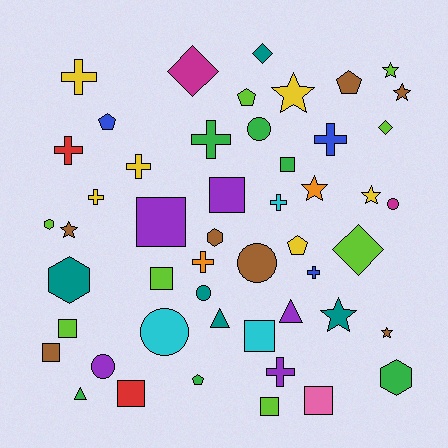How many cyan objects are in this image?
There are 3 cyan objects.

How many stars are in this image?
There are 8 stars.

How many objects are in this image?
There are 50 objects.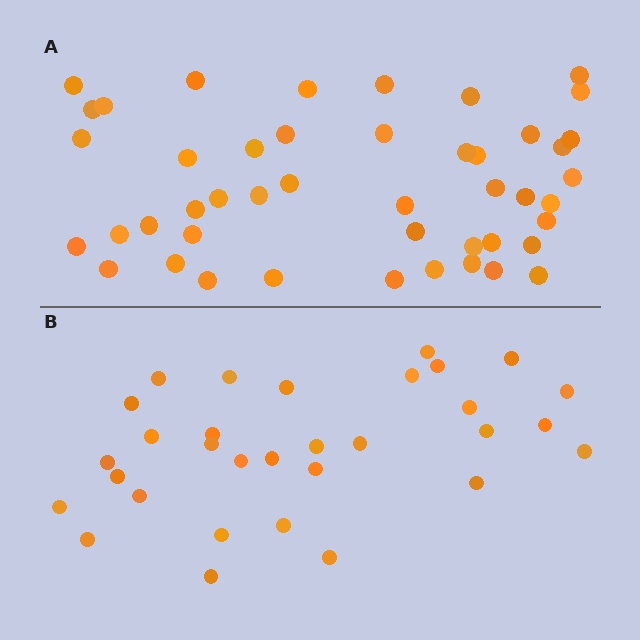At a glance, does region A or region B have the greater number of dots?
Region A (the top region) has more dots.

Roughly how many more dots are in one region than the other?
Region A has approximately 15 more dots than region B.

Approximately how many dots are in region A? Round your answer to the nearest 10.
About 50 dots. (The exact count is 46, which rounds to 50.)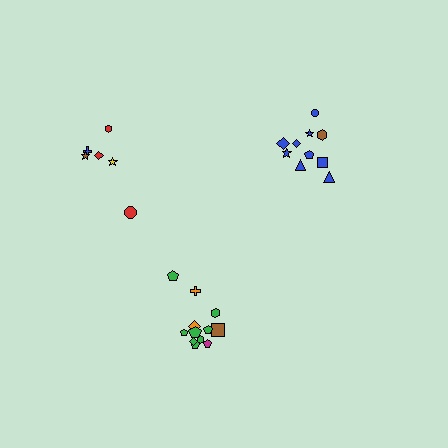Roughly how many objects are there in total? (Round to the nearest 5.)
Roughly 30 objects in total.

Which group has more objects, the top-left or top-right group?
The top-right group.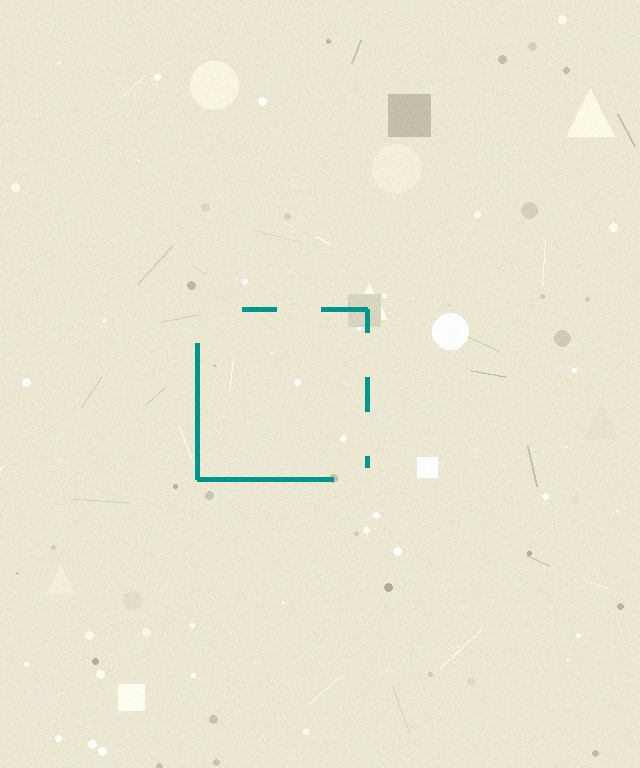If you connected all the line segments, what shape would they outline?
They would outline a square.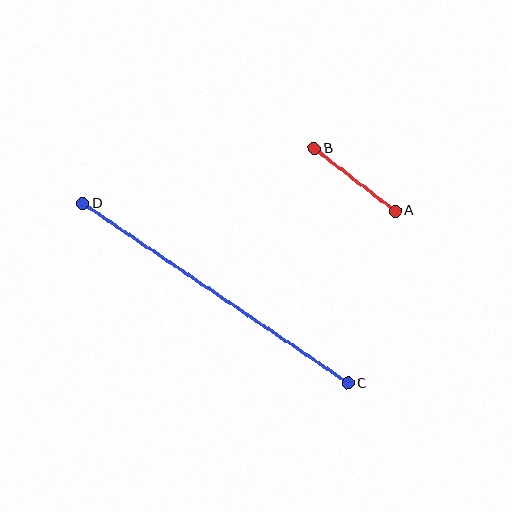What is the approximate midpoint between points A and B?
The midpoint is at approximately (355, 180) pixels.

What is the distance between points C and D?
The distance is approximately 320 pixels.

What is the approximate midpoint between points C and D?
The midpoint is at approximately (215, 293) pixels.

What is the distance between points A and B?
The distance is approximately 102 pixels.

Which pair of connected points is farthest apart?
Points C and D are farthest apart.